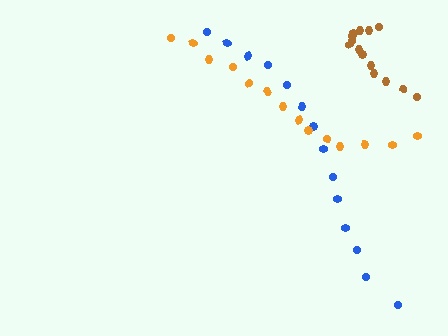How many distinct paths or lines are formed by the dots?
There are 3 distinct paths.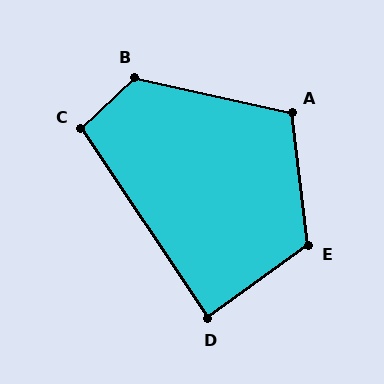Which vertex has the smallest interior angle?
D, at approximately 87 degrees.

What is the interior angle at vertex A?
Approximately 109 degrees (obtuse).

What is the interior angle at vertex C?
Approximately 100 degrees (obtuse).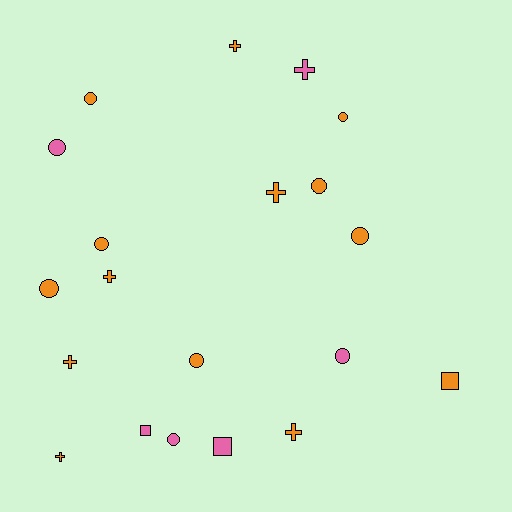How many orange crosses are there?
There are 6 orange crosses.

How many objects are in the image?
There are 20 objects.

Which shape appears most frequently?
Circle, with 10 objects.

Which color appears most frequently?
Orange, with 14 objects.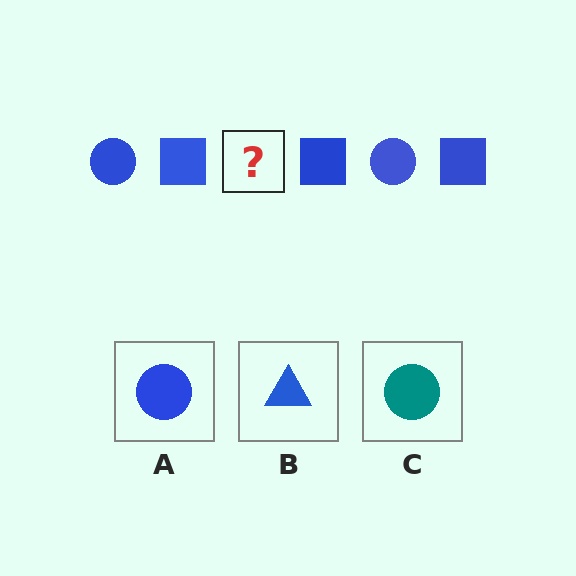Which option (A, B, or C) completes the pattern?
A.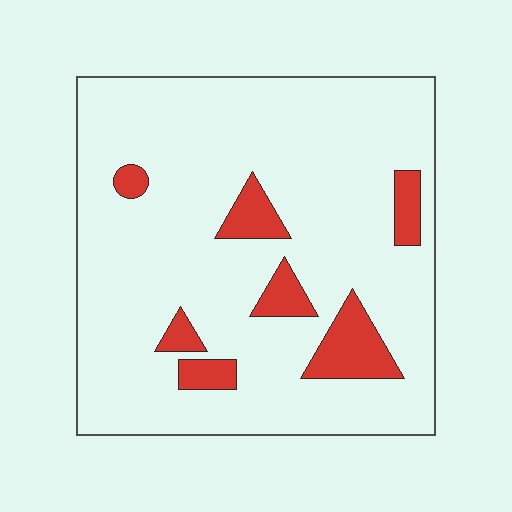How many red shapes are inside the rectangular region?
7.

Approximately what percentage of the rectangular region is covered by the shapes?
Approximately 10%.